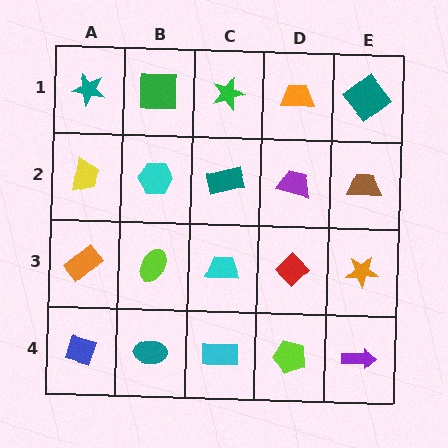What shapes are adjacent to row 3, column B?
A cyan hexagon (row 2, column B), a teal ellipse (row 4, column B), an orange rectangle (row 3, column A), a cyan trapezoid (row 3, column C).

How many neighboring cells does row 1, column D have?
3.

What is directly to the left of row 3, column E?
A red diamond.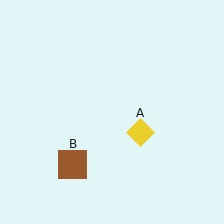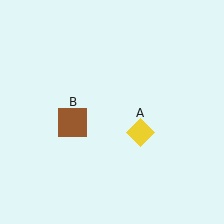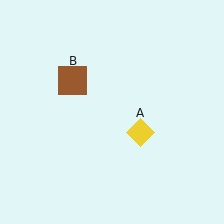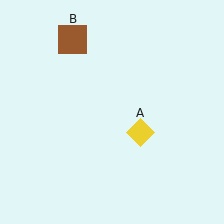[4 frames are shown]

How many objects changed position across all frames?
1 object changed position: brown square (object B).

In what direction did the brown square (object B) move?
The brown square (object B) moved up.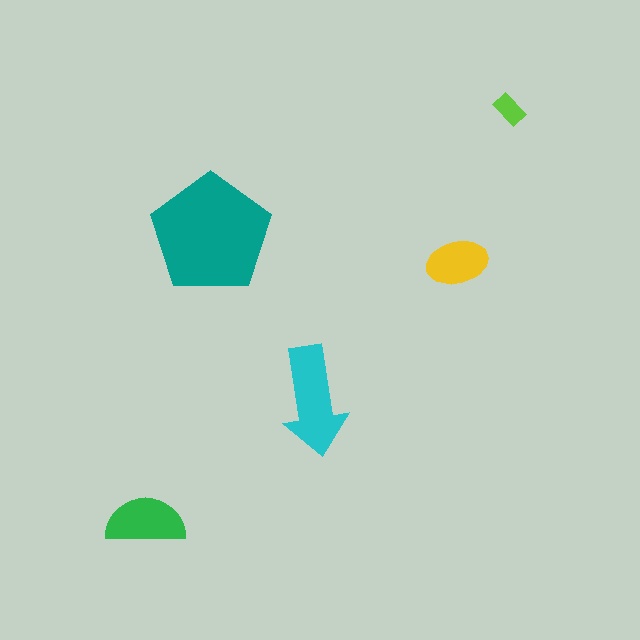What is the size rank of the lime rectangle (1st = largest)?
5th.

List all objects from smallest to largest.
The lime rectangle, the yellow ellipse, the green semicircle, the cyan arrow, the teal pentagon.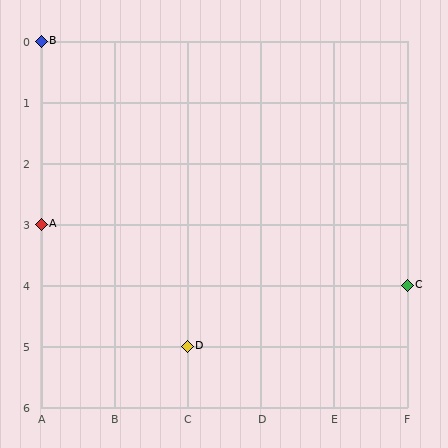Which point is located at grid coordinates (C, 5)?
Point D is at (C, 5).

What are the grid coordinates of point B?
Point B is at grid coordinates (A, 0).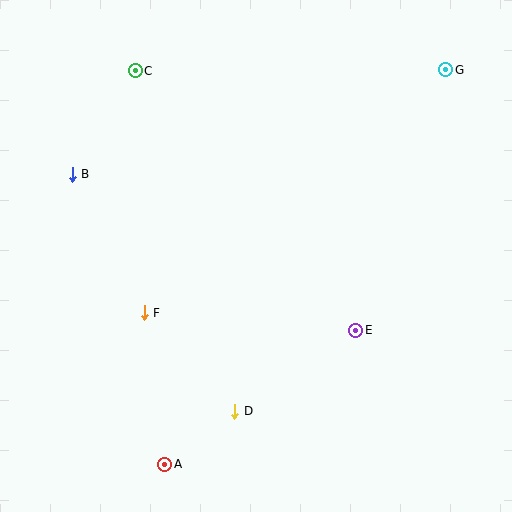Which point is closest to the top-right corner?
Point G is closest to the top-right corner.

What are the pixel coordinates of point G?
Point G is at (446, 70).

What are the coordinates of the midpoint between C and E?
The midpoint between C and E is at (246, 200).